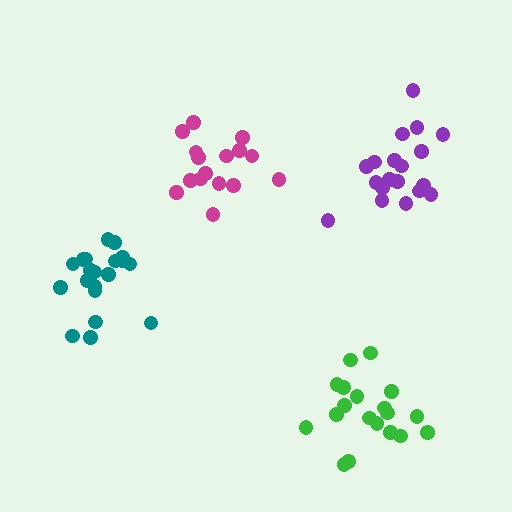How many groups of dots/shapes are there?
There are 4 groups.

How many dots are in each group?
Group 1: 19 dots, Group 2: 19 dots, Group 3: 17 dots, Group 4: 21 dots (76 total).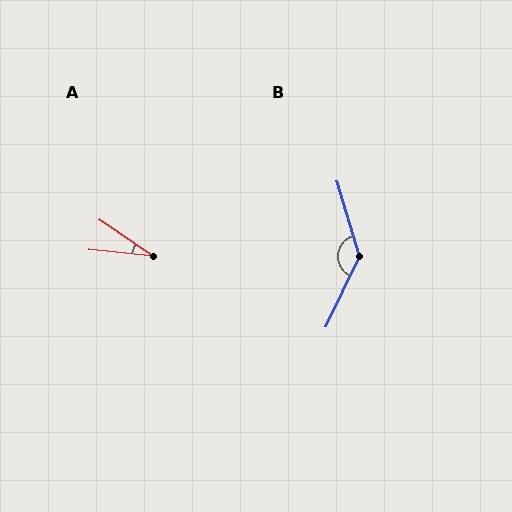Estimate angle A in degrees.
Approximately 28 degrees.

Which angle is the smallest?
A, at approximately 28 degrees.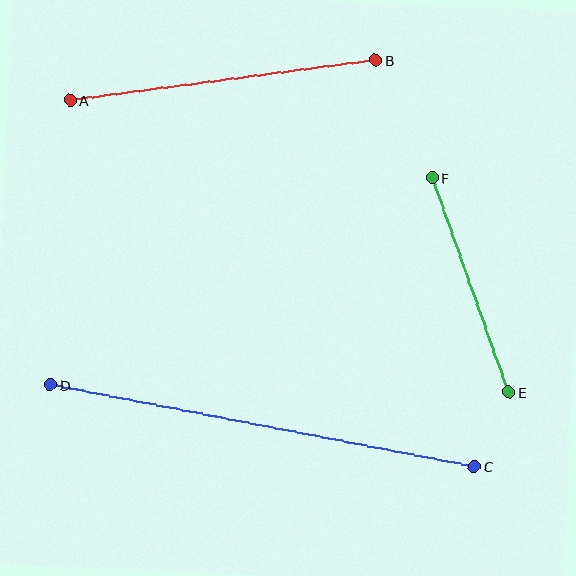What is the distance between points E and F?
The distance is approximately 228 pixels.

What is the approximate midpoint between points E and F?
The midpoint is at approximately (470, 285) pixels.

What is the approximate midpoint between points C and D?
The midpoint is at approximately (262, 425) pixels.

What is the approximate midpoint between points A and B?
The midpoint is at approximately (223, 80) pixels.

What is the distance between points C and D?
The distance is approximately 432 pixels.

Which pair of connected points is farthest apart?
Points C and D are farthest apart.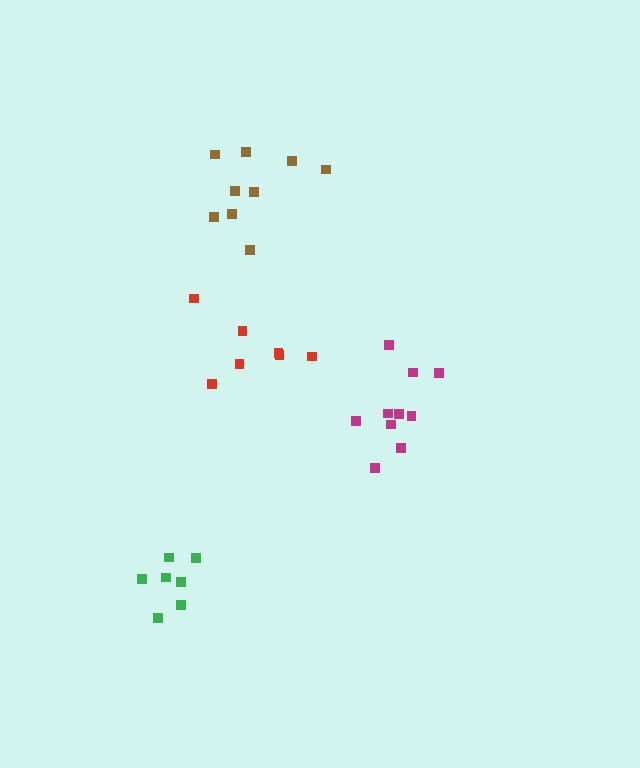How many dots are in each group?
Group 1: 7 dots, Group 2: 7 dots, Group 3: 10 dots, Group 4: 9 dots (33 total).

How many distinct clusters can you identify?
There are 4 distinct clusters.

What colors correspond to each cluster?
The clusters are colored: green, red, magenta, brown.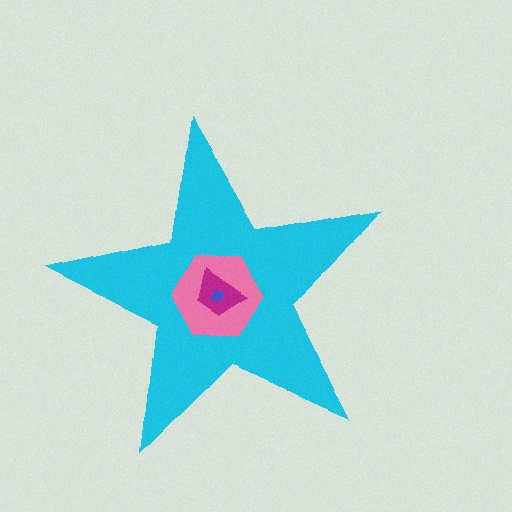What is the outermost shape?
The cyan star.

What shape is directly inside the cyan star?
The pink hexagon.